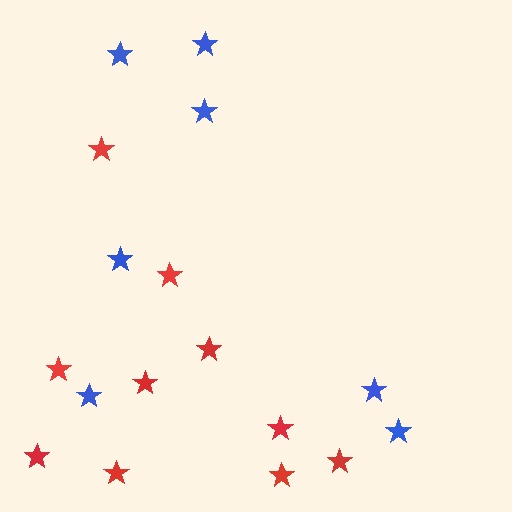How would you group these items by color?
There are 2 groups: one group of red stars (10) and one group of blue stars (7).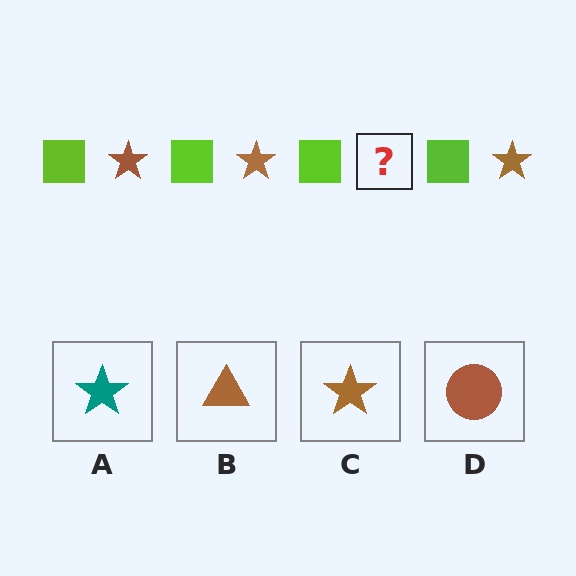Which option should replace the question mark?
Option C.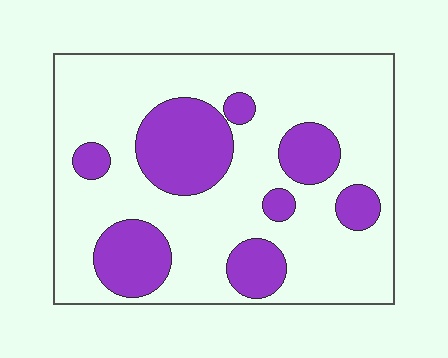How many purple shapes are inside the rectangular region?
8.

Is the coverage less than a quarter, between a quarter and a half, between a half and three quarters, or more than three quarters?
Between a quarter and a half.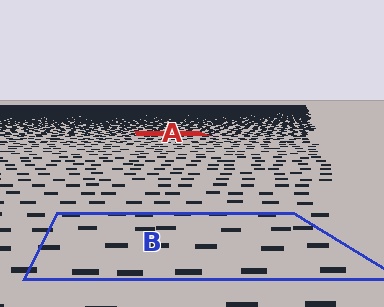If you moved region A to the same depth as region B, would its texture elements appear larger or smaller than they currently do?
They would appear larger. At a closer depth, the same texture elements are projected at a bigger on-screen size.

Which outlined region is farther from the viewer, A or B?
Region A is farther from the viewer — the texture elements inside it appear smaller and more densely packed.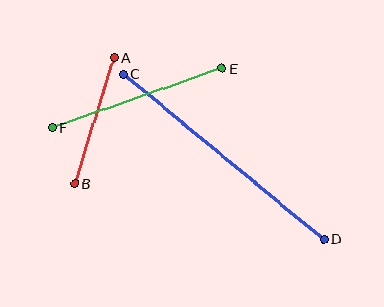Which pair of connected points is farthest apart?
Points C and D are farthest apart.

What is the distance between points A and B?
The distance is approximately 132 pixels.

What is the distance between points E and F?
The distance is approximately 179 pixels.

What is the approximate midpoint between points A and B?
The midpoint is at approximately (94, 120) pixels.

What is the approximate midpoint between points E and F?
The midpoint is at approximately (138, 98) pixels.